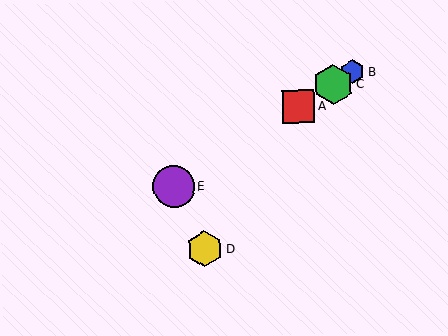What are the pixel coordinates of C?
Object C is at (333, 84).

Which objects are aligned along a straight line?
Objects A, B, C, E are aligned along a straight line.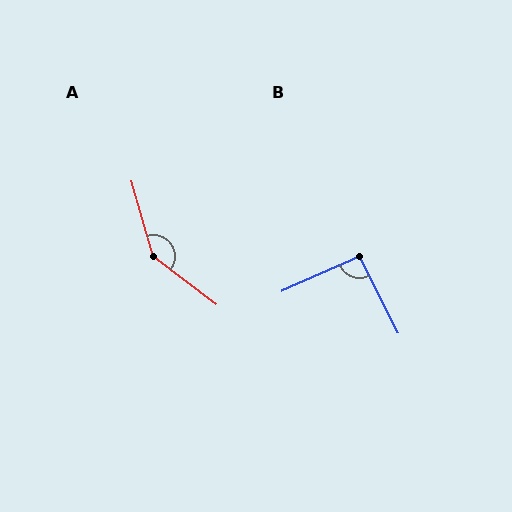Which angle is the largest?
A, at approximately 143 degrees.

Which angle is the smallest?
B, at approximately 93 degrees.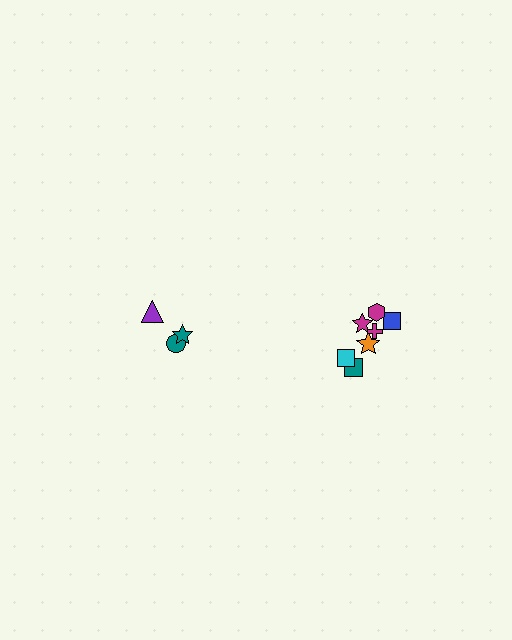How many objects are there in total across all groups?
There are 10 objects.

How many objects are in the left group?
There are 3 objects.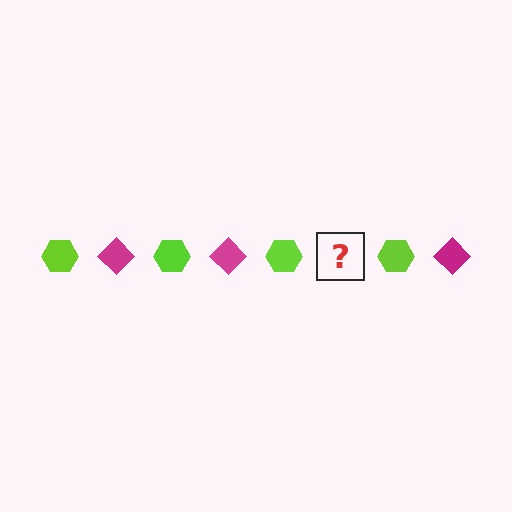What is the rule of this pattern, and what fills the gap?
The rule is that the pattern alternates between lime hexagon and magenta diamond. The gap should be filled with a magenta diamond.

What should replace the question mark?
The question mark should be replaced with a magenta diamond.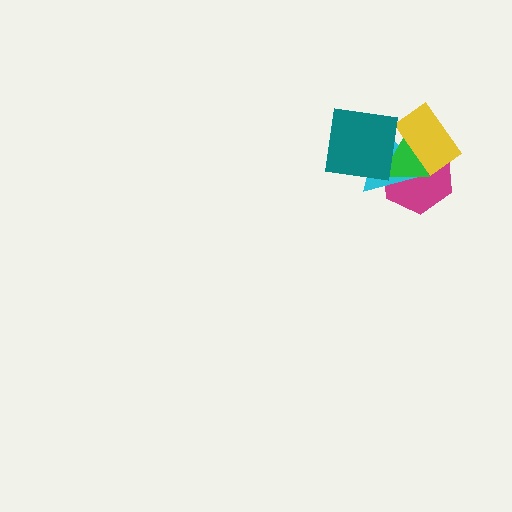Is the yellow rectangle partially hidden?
No, no other shape covers it.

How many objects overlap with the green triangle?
4 objects overlap with the green triangle.